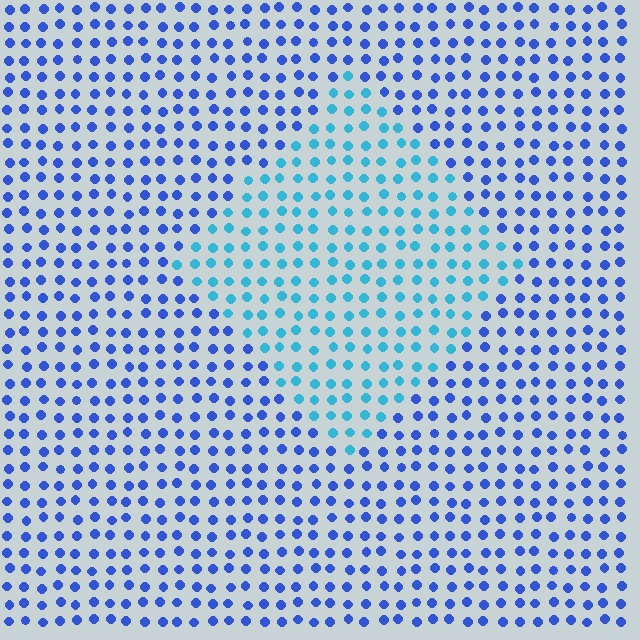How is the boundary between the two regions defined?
The boundary is defined purely by a slight shift in hue (about 37 degrees). Spacing, size, and orientation are identical on both sides.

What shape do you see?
I see a diamond.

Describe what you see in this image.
The image is filled with small blue elements in a uniform arrangement. A diamond-shaped region is visible where the elements are tinted to a slightly different hue, forming a subtle color boundary.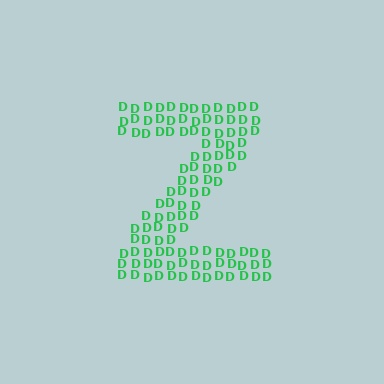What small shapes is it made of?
It is made of small letter D's.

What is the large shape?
The large shape is the letter Z.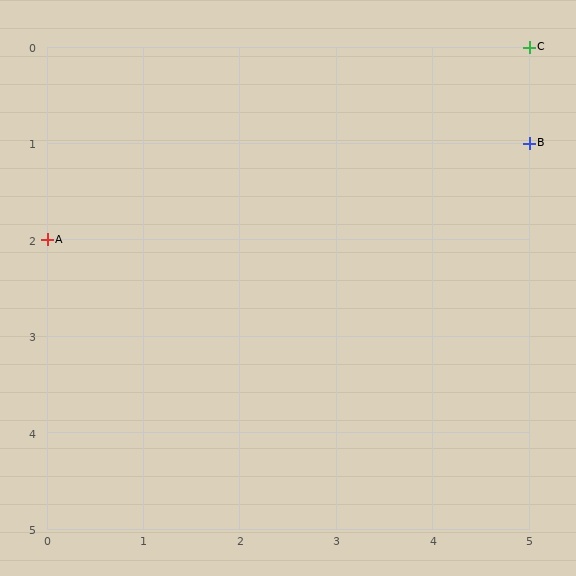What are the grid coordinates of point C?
Point C is at grid coordinates (5, 0).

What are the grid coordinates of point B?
Point B is at grid coordinates (5, 1).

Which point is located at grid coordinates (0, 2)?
Point A is at (0, 2).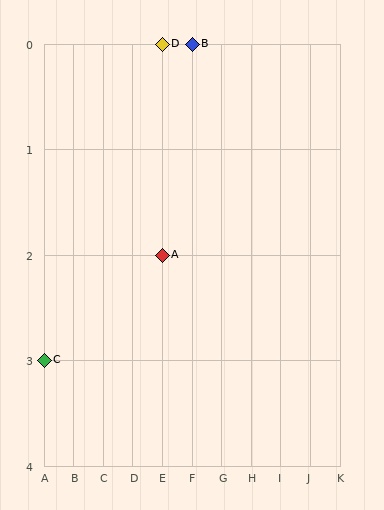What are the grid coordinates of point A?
Point A is at grid coordinates (E, 2).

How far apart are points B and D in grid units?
Points B and D are 1 column apart.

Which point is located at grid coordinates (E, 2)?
Point A is at (E, 2).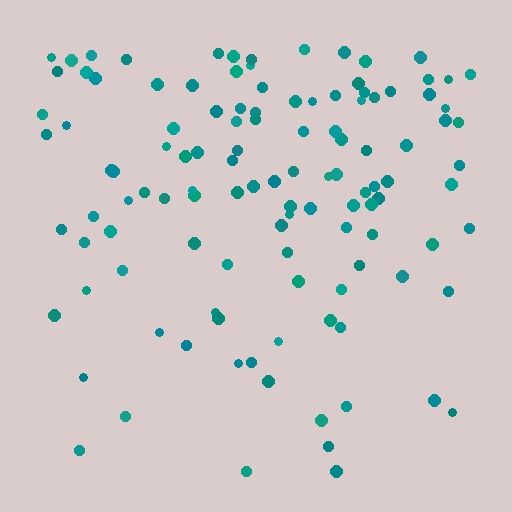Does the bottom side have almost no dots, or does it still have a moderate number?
Still a moderate number, just noticeably fewer than the top.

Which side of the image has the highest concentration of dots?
The top.